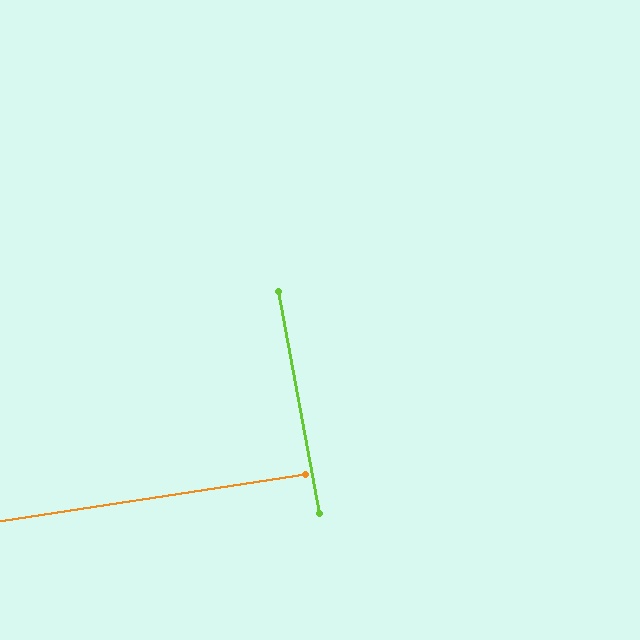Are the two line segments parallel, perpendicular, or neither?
Perpendicular — they meet at approximately 88°.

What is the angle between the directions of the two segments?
Approximately 88 degrees.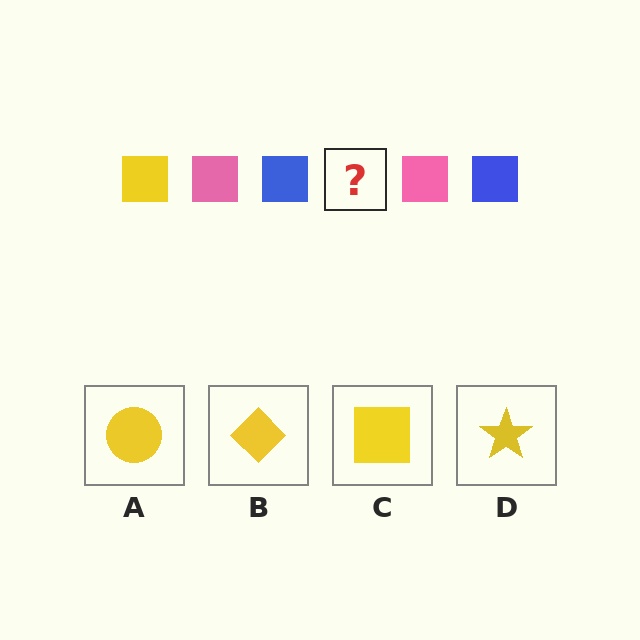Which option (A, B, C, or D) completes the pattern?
C.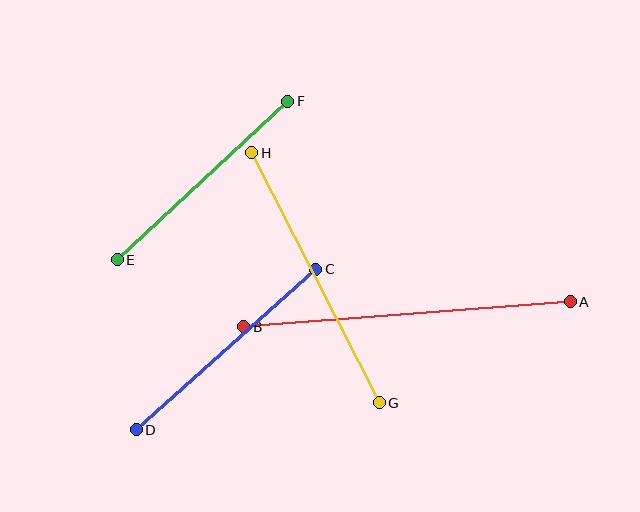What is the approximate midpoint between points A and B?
The midpoint is at approximately (407, 314) pixels.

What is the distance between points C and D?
The distance is approximately 241 pixels.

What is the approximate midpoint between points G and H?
The midpoint is at approximately (315, 278) pixels.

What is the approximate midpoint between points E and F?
The midpoint is at approximately (202, 181) pixels.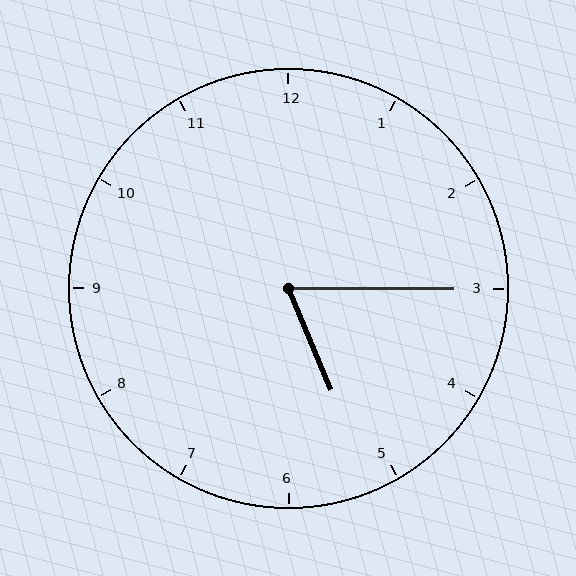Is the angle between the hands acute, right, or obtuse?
It is acute.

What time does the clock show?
5:15.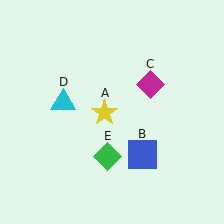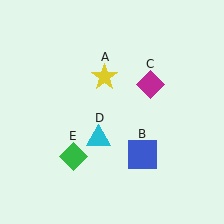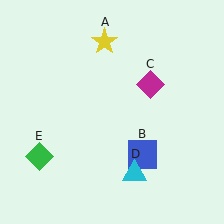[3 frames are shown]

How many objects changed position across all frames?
3 objects changed position: yellow star (object A), cyan triangle (object D), green diamond (object E).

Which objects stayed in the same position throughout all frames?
Blue square (object B) and magenta diamond (object C) remained stationary.